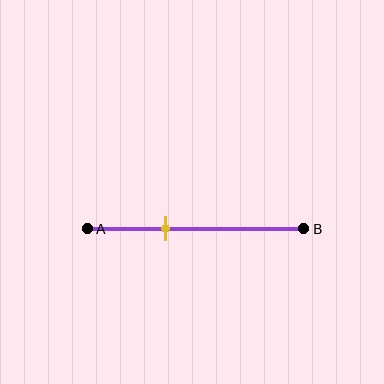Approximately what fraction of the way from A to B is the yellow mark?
The yellow mark is approximately 35% of the way from A to B.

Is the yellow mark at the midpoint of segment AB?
No, the mark is at about 35% from A, not at the 50% midpoint.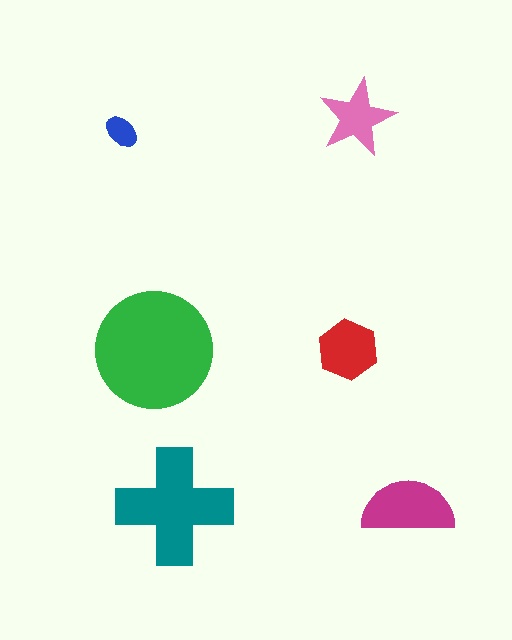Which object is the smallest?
The blue ellipse.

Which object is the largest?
The green circle.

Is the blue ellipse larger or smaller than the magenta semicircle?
Smaller.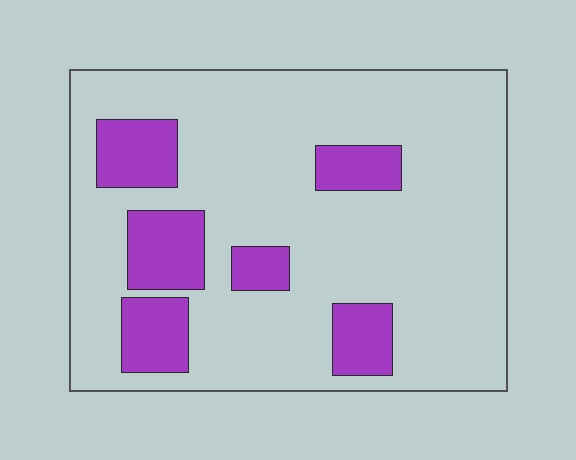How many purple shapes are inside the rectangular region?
6.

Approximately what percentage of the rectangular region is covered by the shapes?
Approximately 20%.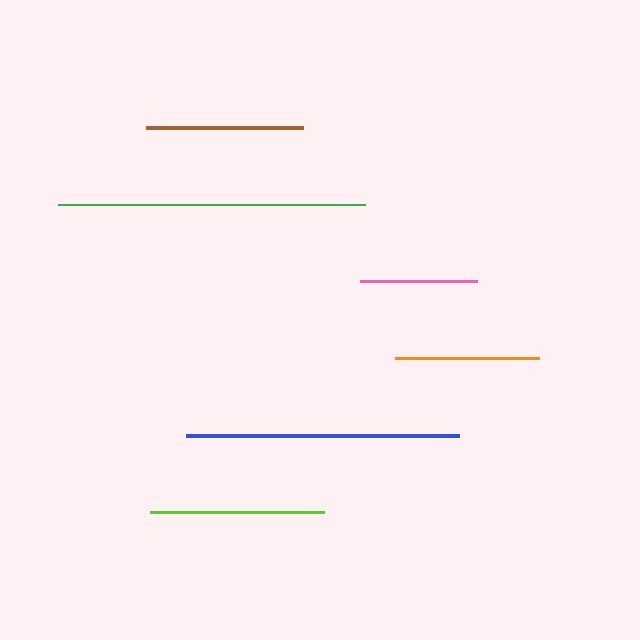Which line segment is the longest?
The green line is the longest at approximately 308 pixels.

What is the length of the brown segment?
The brown segment is approximately 157 pixels long.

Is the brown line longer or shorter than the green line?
The green line is longer than the brown line.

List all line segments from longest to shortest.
From longest to shortest: green, blue, lime, brown, orange, pink.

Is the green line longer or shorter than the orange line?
The green line is longer than the orange line.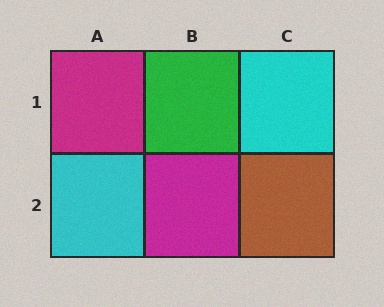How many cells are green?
1 cell is green.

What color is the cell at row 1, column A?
Magenta.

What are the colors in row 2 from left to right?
Cyan, magenta, brown.